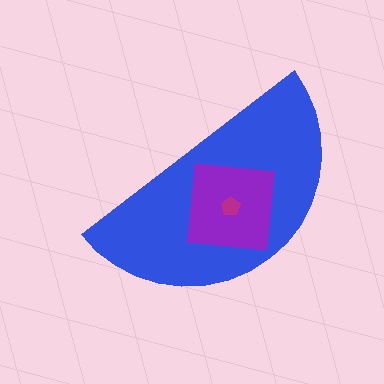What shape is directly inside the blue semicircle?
The purple square.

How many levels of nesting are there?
3.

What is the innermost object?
The magenta pentagon.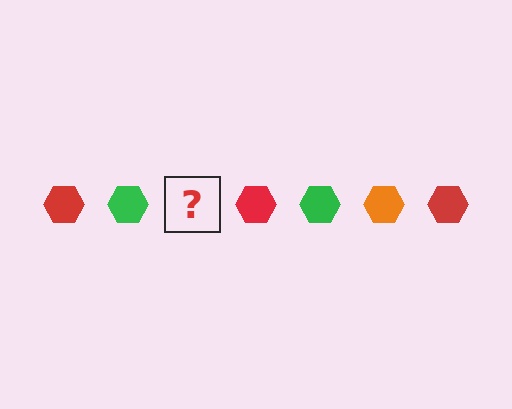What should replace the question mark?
The question mark should be replaced with an orange hexagon.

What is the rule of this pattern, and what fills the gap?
The rule is that the pattern cycles through red, green, orange hexagons. The gap should be filled with an orange hexagon.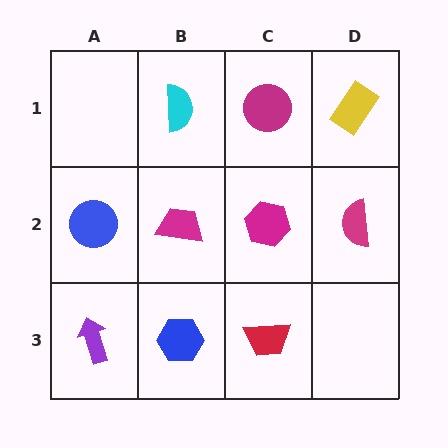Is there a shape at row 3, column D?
No, that cell is empty.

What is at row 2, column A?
A blue circle.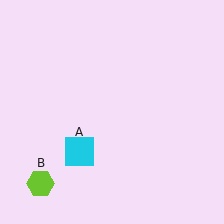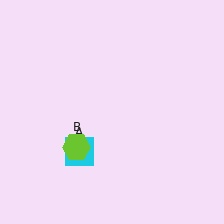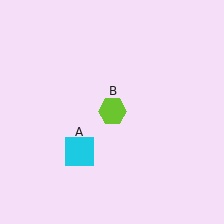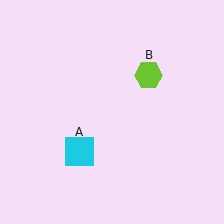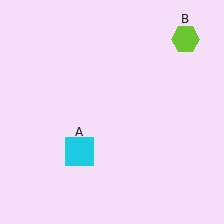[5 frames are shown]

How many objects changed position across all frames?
1 object changed position: lime hexagon (object B).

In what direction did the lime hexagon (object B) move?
The lime hexagon (object B) moved up and to the right.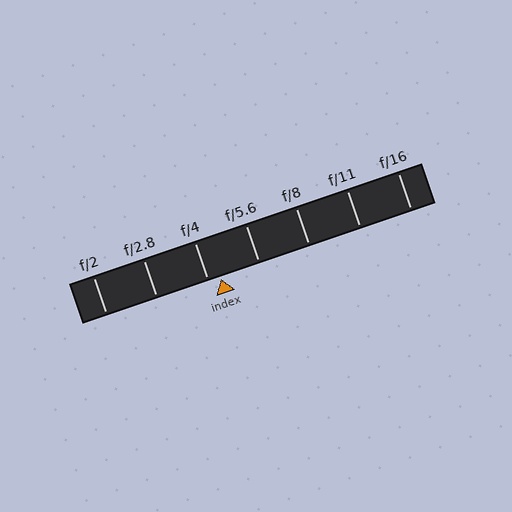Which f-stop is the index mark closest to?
The index mark is closest to f/4.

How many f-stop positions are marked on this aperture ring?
There are 7 f-stop positions marked.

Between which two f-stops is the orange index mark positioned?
The index mark is between f/4 and f/5.6.